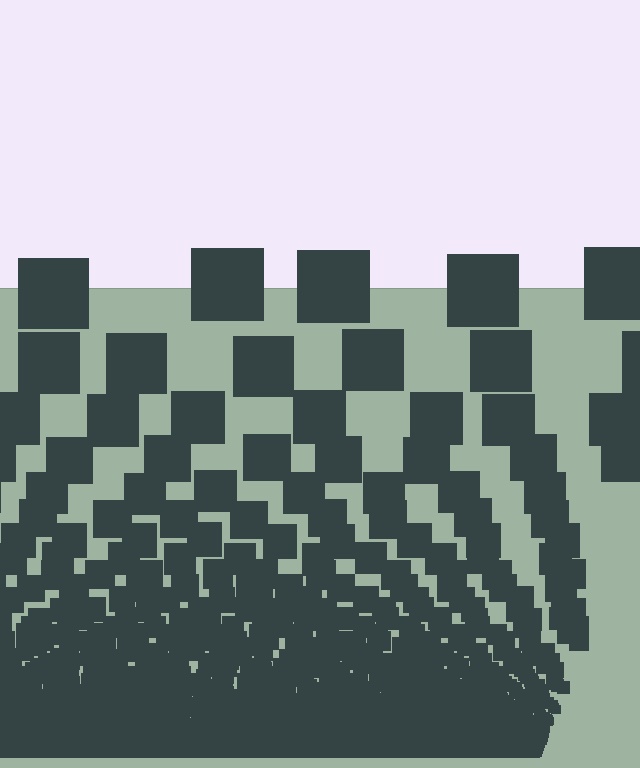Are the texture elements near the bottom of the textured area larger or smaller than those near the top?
Smaller. The gradient is inverted — elements near the bottom are smaller and denser.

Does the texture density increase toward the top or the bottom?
Density increases toward the bottom.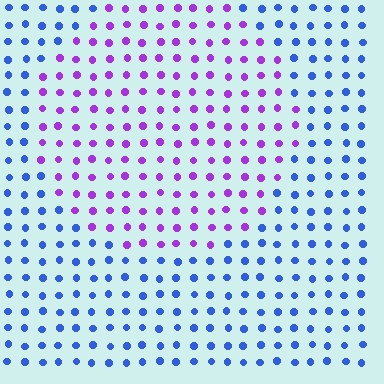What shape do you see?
I see a circle.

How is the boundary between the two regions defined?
The boundary is defined purely by a slight shift in hue (about 58 degrees). Spacing, size, and orientation are identical on both sides.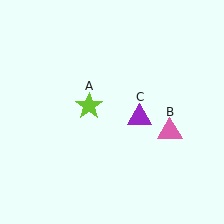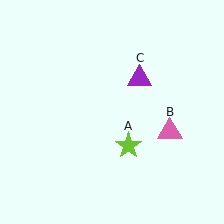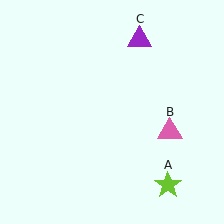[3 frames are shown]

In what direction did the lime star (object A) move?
The lime star (object A) moved down and to the right.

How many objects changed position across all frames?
2 objects changed position: lime star (object A), purple triangle (object C).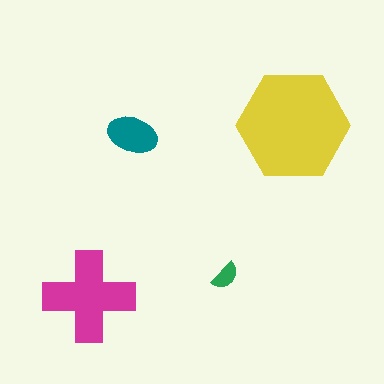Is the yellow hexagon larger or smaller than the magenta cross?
Larger.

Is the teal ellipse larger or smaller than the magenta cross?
Smaller.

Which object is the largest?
The yellow hexagon.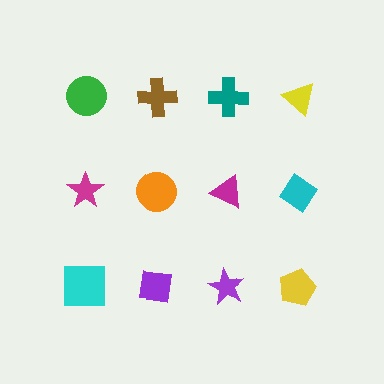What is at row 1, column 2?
A brown cross.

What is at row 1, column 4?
A yellow triangle.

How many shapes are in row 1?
4 shapes.